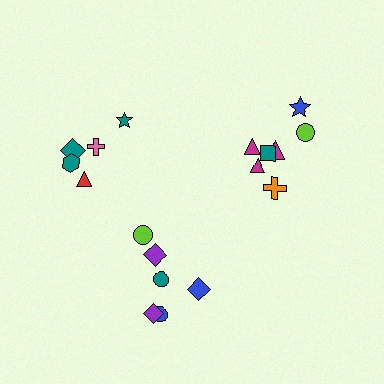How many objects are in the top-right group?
There are 7 objects.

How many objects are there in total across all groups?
There are 18 objects.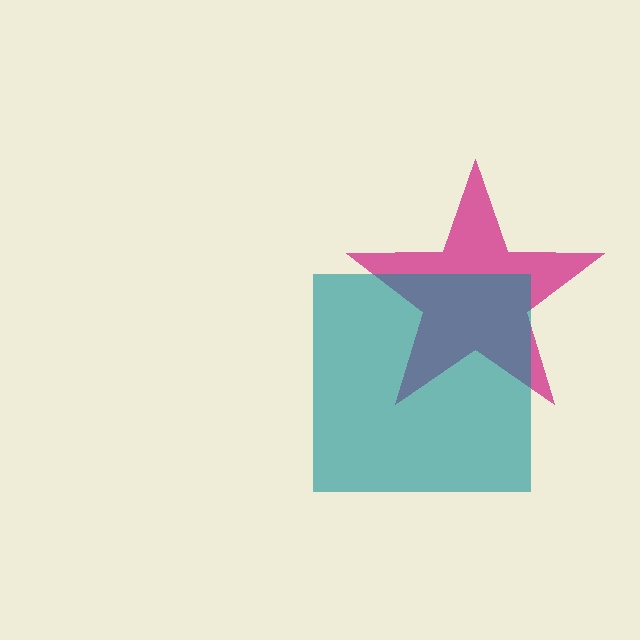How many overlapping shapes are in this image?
There are 2 overlapping shapes in the image.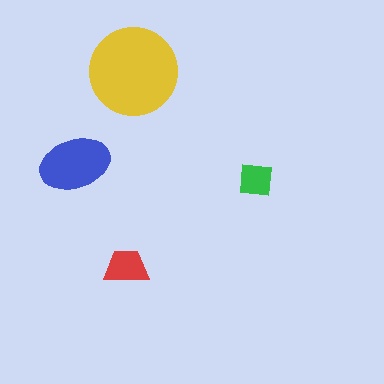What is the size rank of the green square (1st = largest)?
4th.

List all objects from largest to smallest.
The yellow circle, the blue ellipse, the red trapezoid, the green square.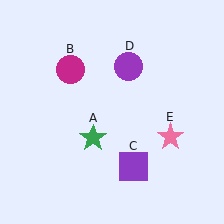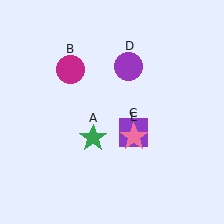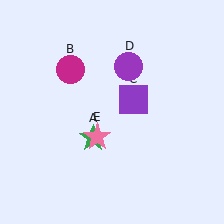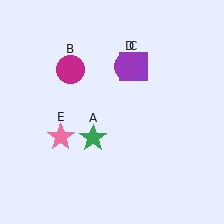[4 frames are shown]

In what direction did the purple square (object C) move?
The purple square (object C) moved up.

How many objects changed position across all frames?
2 objects changed position: purple square (object C), pink star (object E).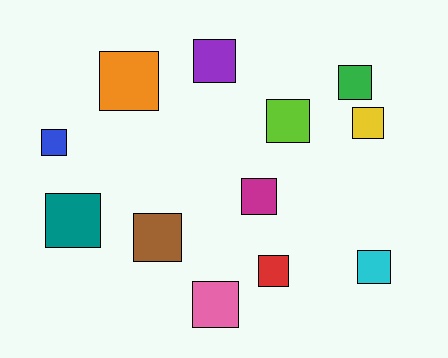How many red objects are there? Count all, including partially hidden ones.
There is 1 red object.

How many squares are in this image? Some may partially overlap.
There are 12 squares.